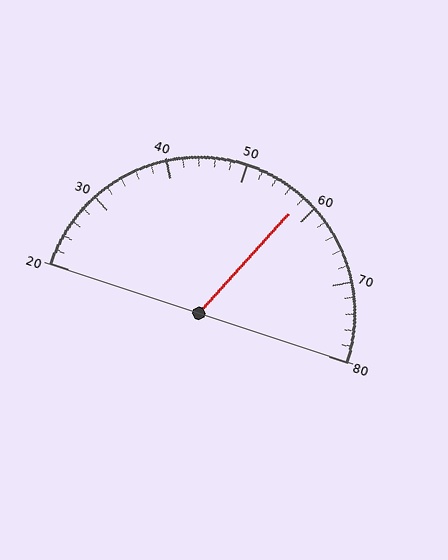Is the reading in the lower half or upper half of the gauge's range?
The reading is in the upper half of the range (20 to 80).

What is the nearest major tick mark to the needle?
The nearest major tick mark is 60.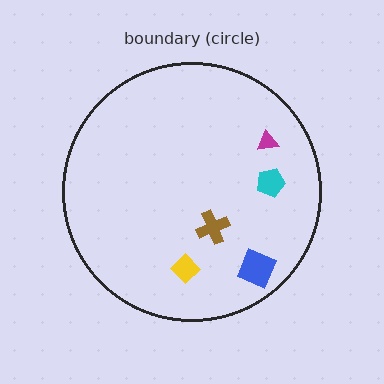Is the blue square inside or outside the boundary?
Inside.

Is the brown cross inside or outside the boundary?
Inside.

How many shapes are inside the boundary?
5 inside, 0 outside.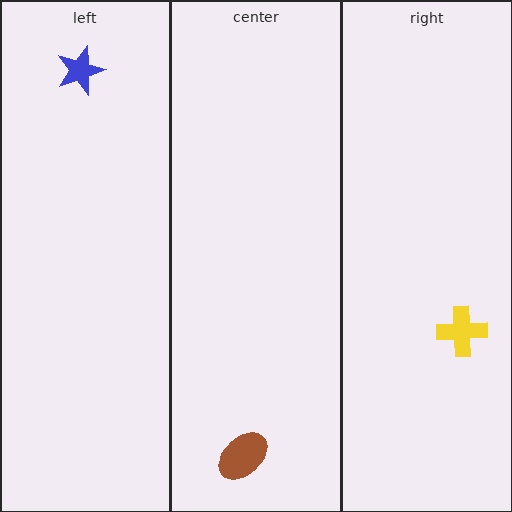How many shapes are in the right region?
1.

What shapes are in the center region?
The brown ellipse.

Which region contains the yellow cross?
The right region.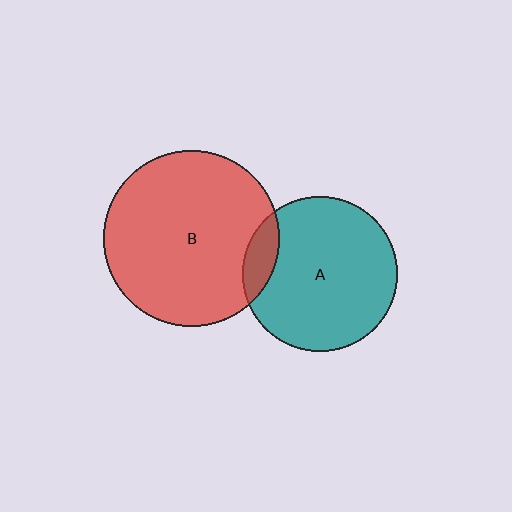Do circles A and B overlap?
Yes.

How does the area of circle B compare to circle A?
Approximately 1.3 times.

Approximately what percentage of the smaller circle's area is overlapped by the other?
Approximately 10%.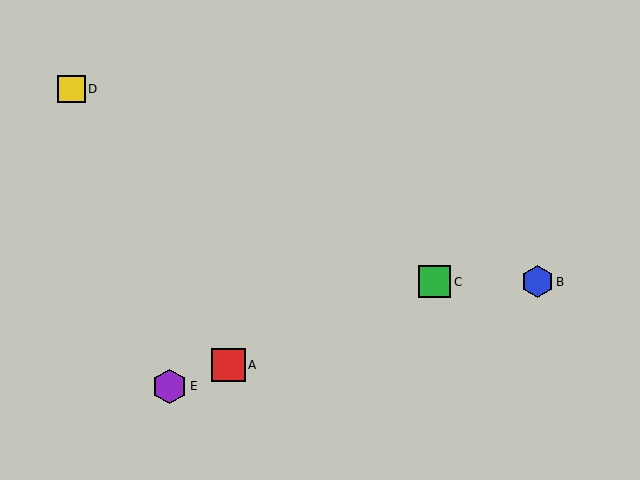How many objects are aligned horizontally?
2 objects (B, C) are aligned horizontally.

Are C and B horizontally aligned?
Yes, both are at y≈282.